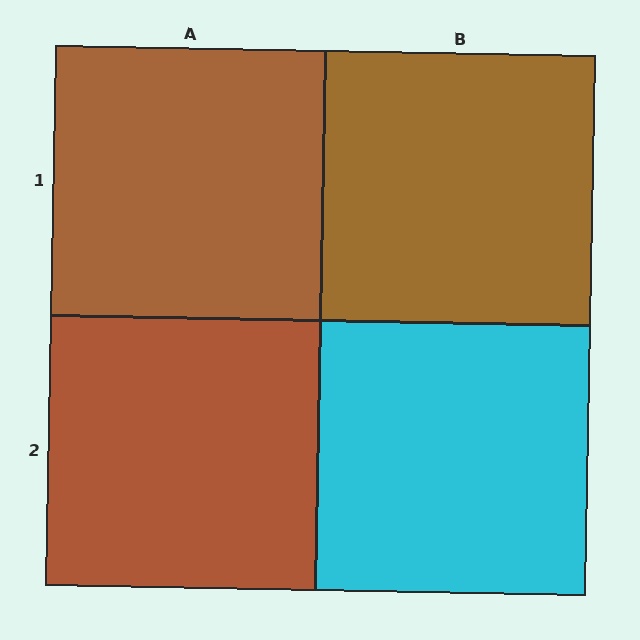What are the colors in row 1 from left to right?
Brown, brown.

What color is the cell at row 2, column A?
Brown.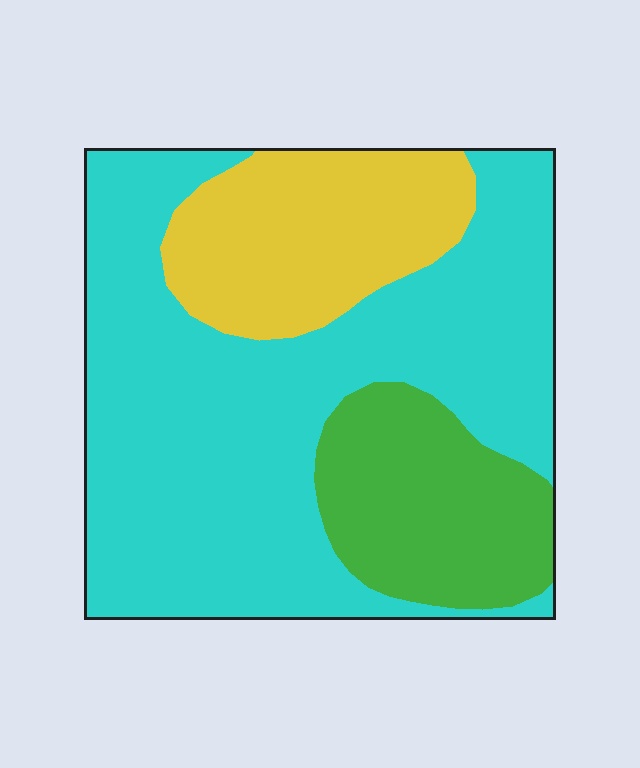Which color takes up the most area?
Cyan, at roughly 60%.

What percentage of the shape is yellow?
Yellow takes up between a sixth and a third of the shape.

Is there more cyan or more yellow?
Cyan.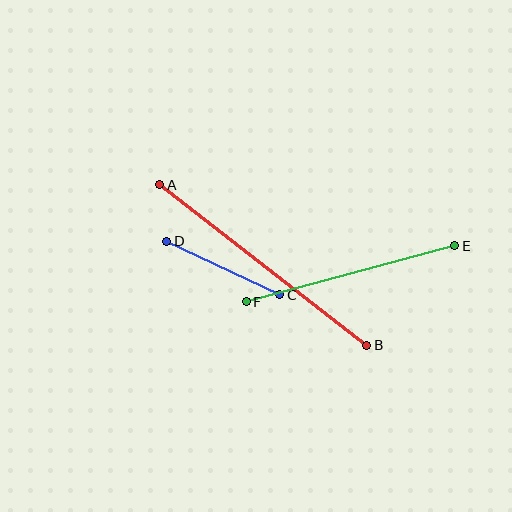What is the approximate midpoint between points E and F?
The midpoint is at approximately (351, 274) pixels.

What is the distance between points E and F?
The distance is approximately 216 pixels.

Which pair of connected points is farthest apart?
Points A and B are farthest apart.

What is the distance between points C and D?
The distance is approximately 125 pixels.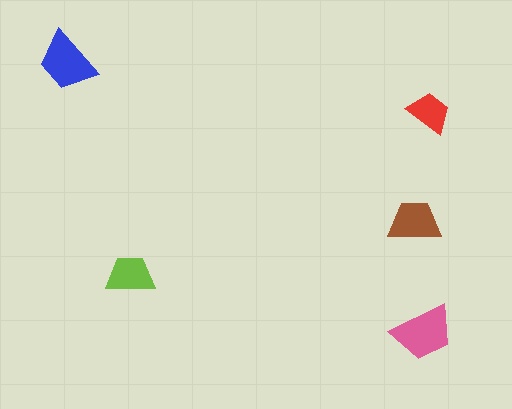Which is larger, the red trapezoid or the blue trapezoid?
The blue one.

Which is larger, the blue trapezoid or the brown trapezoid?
The blue one.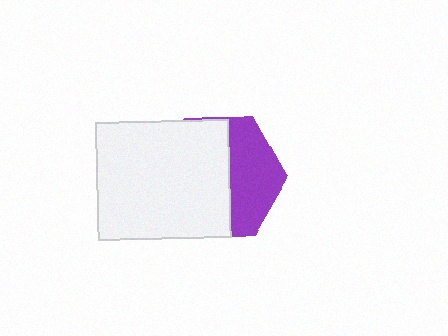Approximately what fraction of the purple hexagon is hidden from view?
Roughly 59% of the purple hexagon is hidden behind the white rectangle.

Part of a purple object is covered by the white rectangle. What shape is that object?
It is a hexagon.